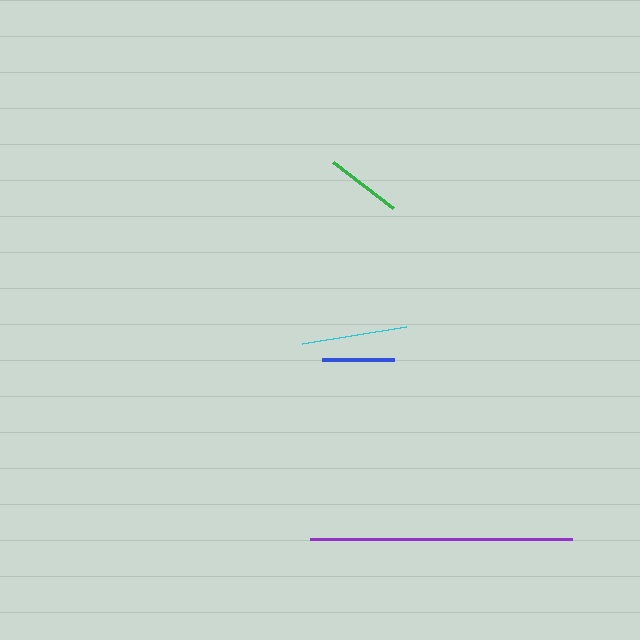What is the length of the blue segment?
The blue segment is approximately 72 pixels long.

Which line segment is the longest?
The purple line is the longest at approximately 262 pixels.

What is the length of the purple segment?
The purple segment is approximately 262 pixels long.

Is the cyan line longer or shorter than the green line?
The cyan line is longer than the green line.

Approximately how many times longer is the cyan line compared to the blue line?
The cyan line is approximately 1.5 times the length of the blue line.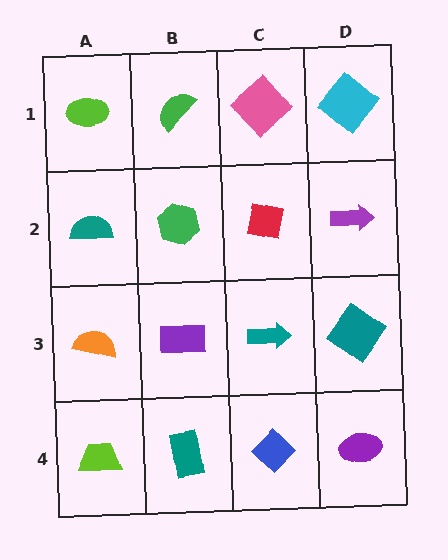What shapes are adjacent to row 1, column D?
A purple arrow (row 2, column D), a pink diamond (row 1, column C).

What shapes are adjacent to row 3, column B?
A green hexagon (row 2, column B), a teal rectangle (row 4, column B), an orange semicircle (row 3, column A), a teal arrow (row 3, column C).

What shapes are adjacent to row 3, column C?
A red square (row 2, column C), a blue diamond (row 4, column C), a purple rectangle (row 3, column B), a teal diamond (row 3, column D).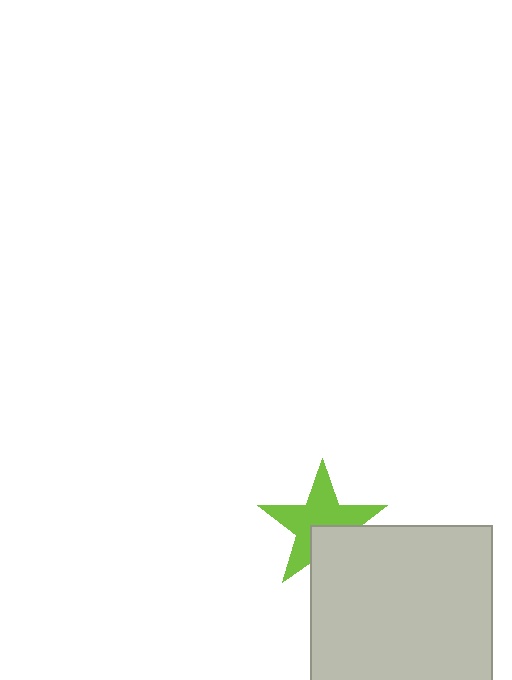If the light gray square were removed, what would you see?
You would see the complete lime star.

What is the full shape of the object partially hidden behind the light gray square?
The partially hidden object is a lime star.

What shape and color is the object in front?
The object in front is a light gray square.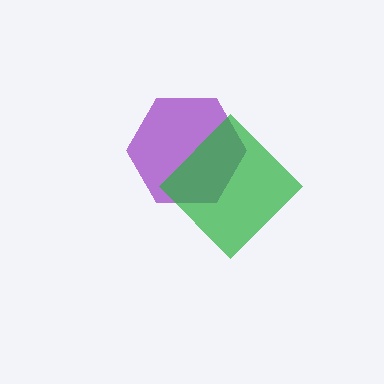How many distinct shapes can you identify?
There are 2 distinct shapes: a purple hexagon, a green diamond.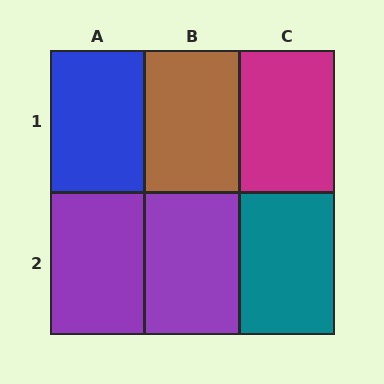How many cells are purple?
2 cells are purple.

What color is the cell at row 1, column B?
Brown.